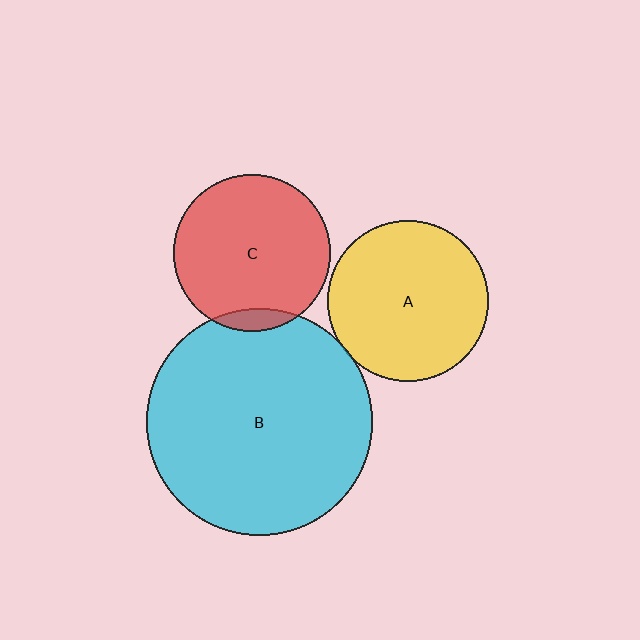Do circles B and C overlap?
Yes.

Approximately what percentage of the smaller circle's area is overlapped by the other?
Approximately 5%.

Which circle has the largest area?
Circle B (cyan).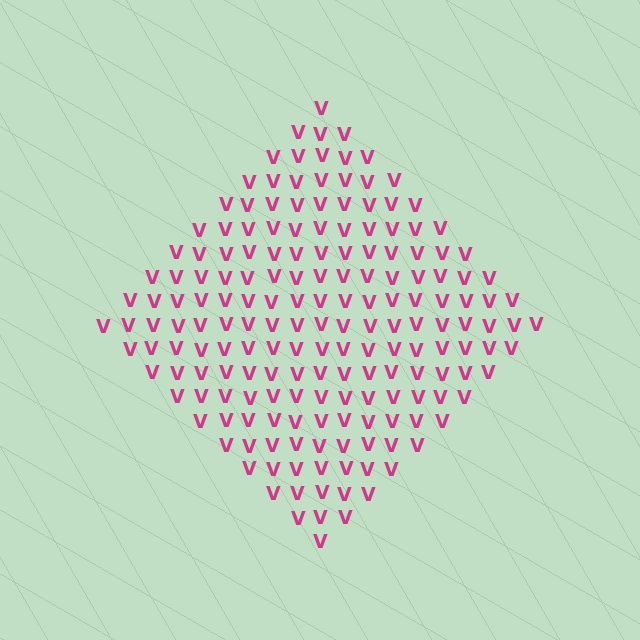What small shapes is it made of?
It is made of small letter V's.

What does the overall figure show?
The overall figure shows a diamond.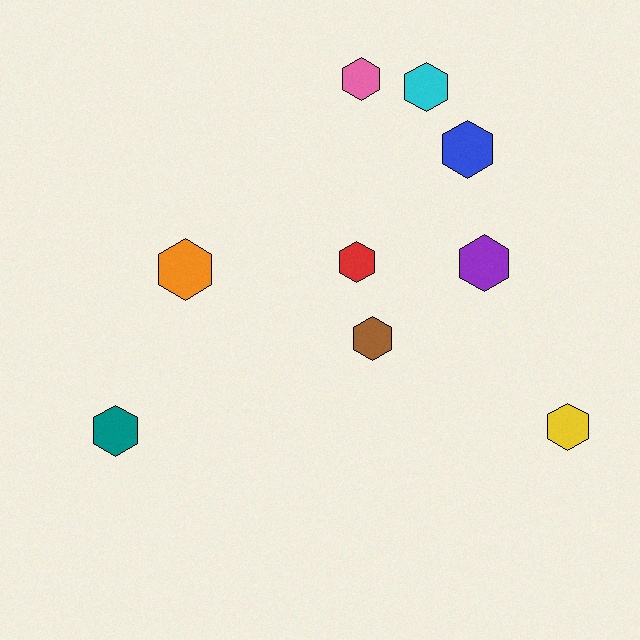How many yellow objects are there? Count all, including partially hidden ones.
There is 1 yellow object.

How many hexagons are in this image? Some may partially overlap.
There are 9 hexagons.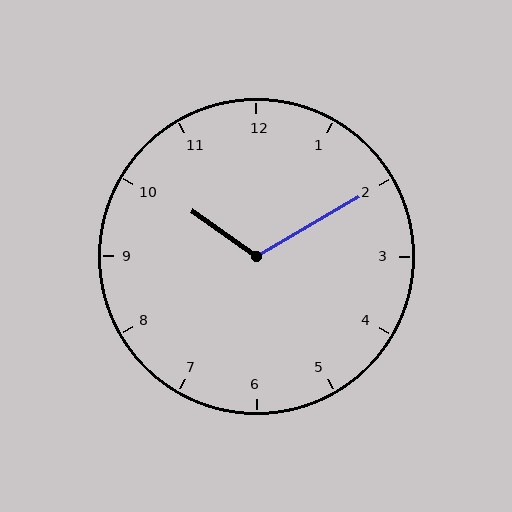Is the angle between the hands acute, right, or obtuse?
It is obtuse.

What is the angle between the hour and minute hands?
Approximately 115 degrees.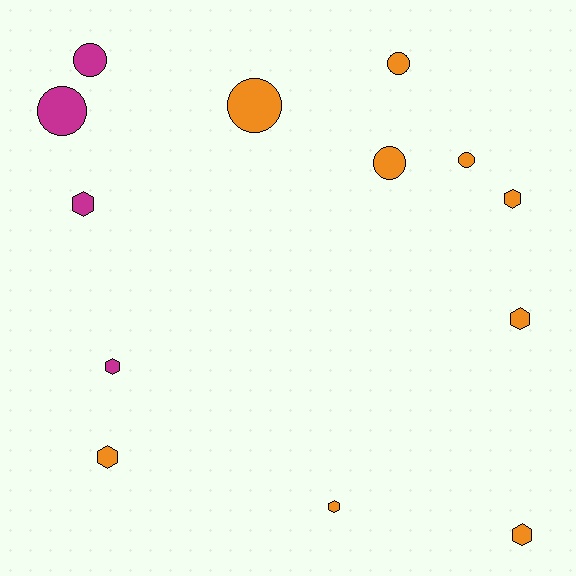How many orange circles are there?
There are 4 orange circles.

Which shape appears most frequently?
Hexagon, with 7 objects.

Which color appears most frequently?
Orange, with 9 objects.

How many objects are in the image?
There are 13 objects.